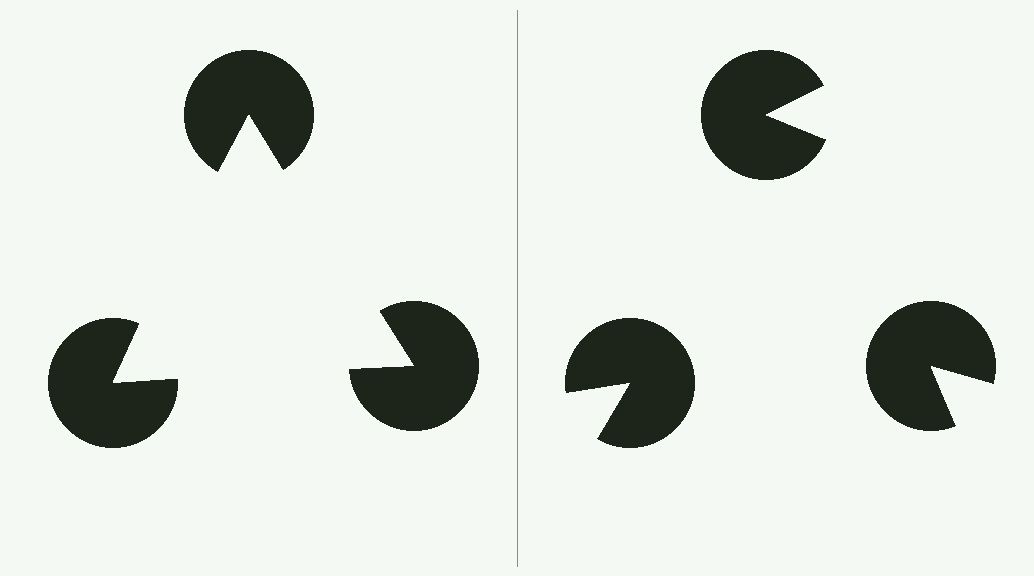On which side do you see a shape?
An illusory triangle appears on the left side. On the right side the wedge cuts are rotated, so no coherent shape forms.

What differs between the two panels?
The pac-man discs are positioned identically on both sides; only the wedge orientations differ. On the left they align to a triangle; on the right they are misaligned.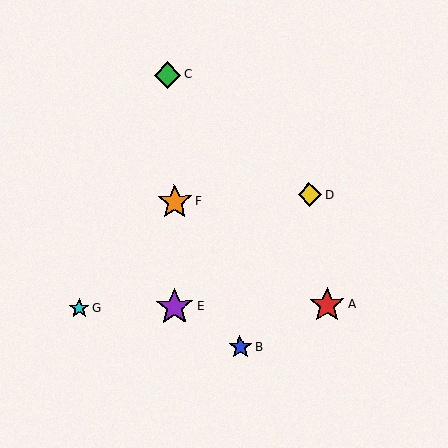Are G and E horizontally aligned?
Yes, both are at y≈308.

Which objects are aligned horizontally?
Objects A, E, G are aligned horizontally.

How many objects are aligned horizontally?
3 objects (A, E, G) are aligned horizontally.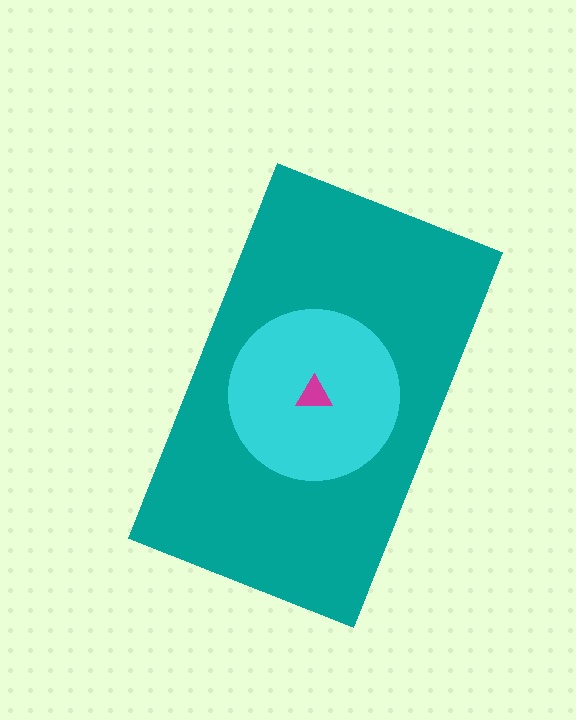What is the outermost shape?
The teal rectangle.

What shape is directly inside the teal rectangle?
The cyan circle.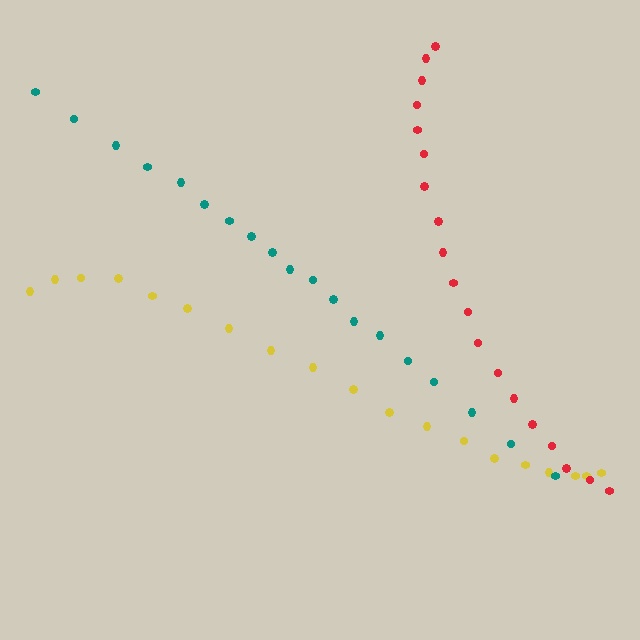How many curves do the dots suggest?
There are 3 distinct paths.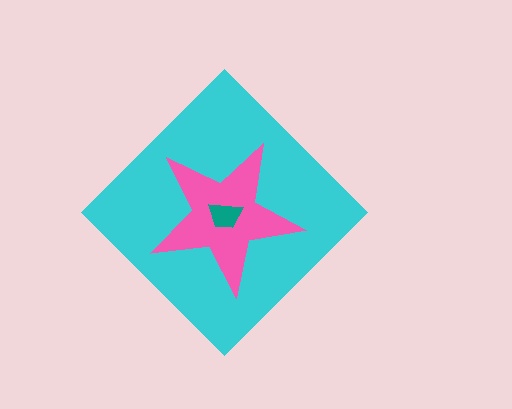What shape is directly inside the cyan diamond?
The pink star.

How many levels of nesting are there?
3.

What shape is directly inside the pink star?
The teal trapezoid.